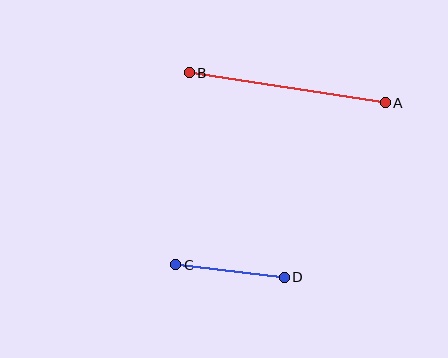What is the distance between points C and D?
The distance is approximately 109 pixels.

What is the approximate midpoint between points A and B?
The midpoint is at approximately (287, 88) pixels.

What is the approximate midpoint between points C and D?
The midpoint is at approximately (230, 271) pixels.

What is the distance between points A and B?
The distance is approximately 198 pixels.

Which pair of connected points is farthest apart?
Points A and B are farthest apart.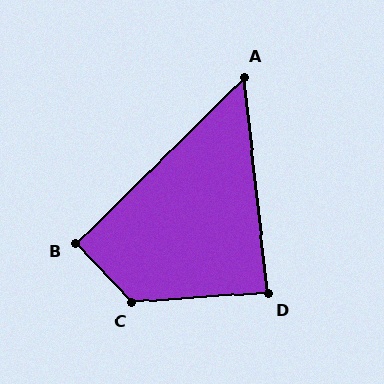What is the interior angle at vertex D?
Approximately 88 degrees (approximately right).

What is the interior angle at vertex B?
Approximately 92 degrees (approximately right).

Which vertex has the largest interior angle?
C, at approximately 129 degrees.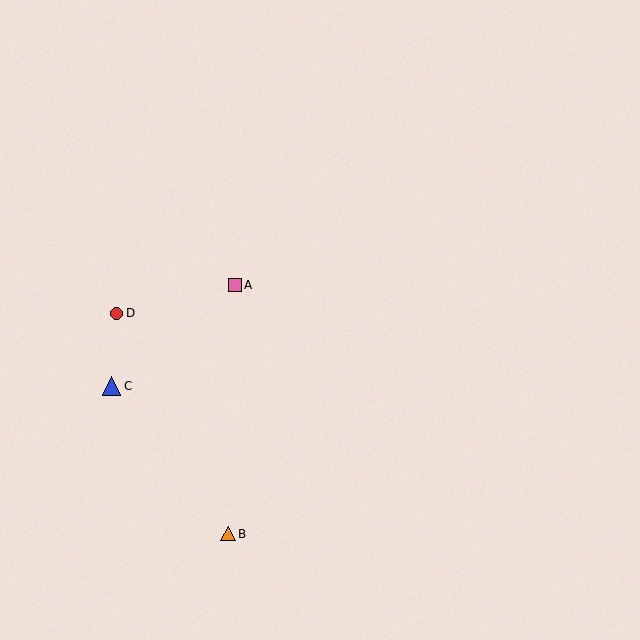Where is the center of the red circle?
The center of the red circle is at (117, 313).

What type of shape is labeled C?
Shape C is a blue triangle.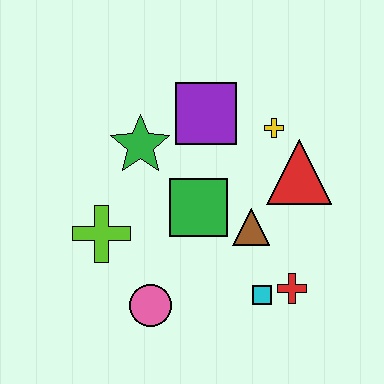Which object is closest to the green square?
The brown triangle is closest to the green square.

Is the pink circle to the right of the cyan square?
No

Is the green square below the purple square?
Yes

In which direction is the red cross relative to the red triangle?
The red cross is below the red triangle.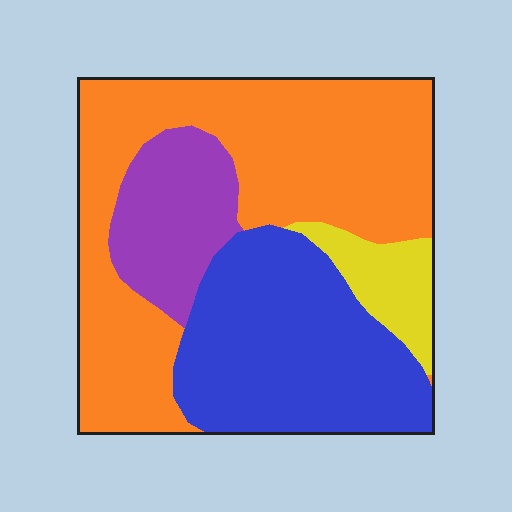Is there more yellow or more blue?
Blue.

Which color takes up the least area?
Yellow, at roughly 10%.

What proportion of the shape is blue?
Blue takes up about one third (1/3) of the shape.